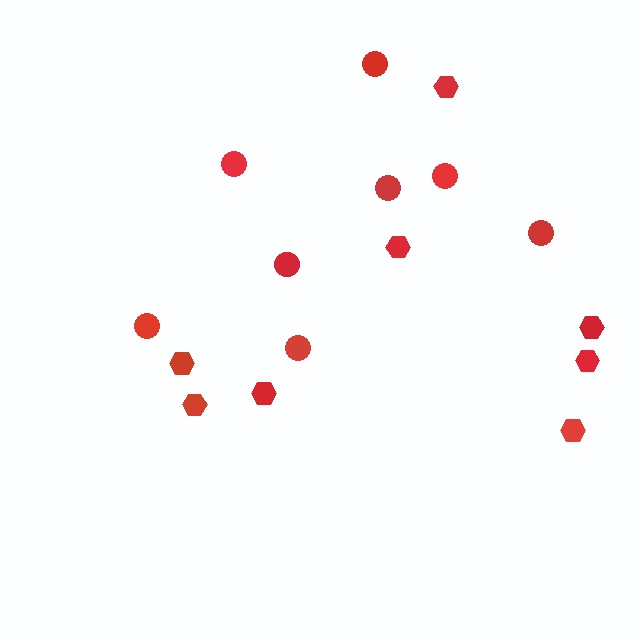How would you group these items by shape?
There are 2 groups: one group of hexagons (8) and one group of circles (8).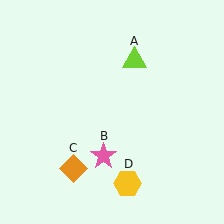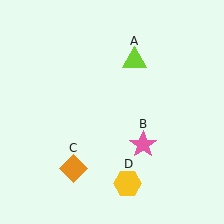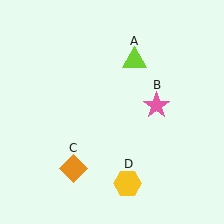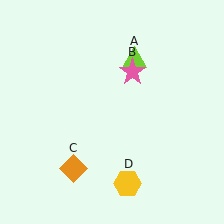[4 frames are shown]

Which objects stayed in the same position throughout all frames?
Lime triangle (object A) and orange diamond (object C) and yellow hexagon (object D) remained stationary.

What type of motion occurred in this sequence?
The pink star (object B) rotated counterclockwise around the center of the scene.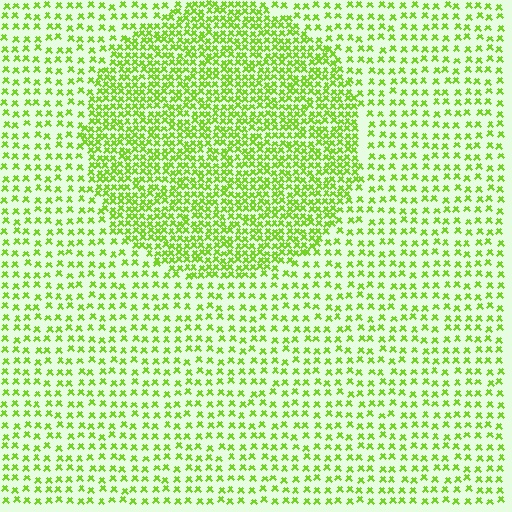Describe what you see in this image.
The image contains small lime elements arranged at two different densities. A circle-shaped region is visible where the elements are more densely packed than the surrounding area.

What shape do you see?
I see a circle.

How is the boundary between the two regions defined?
The boundary is defined by a change in element density (approximately 2.2x ratio). All elements are the same color, size, and shape.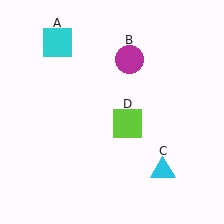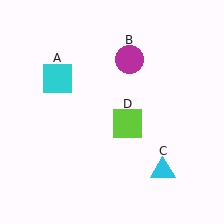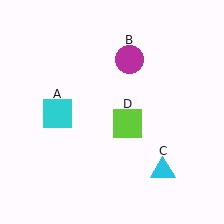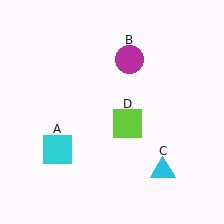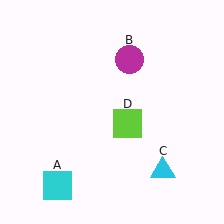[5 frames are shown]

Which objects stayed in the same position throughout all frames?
Magenta circle (object B) and cyan triangle (object C) and lime square (object D) remained stationary.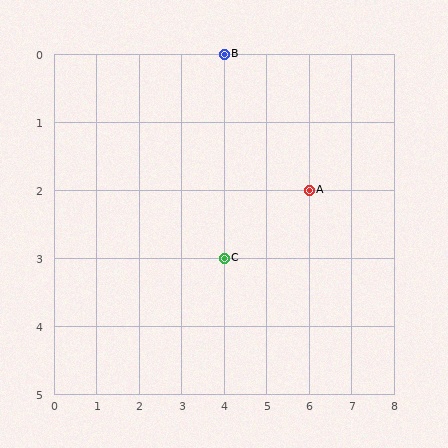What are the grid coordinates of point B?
Point B is at grid coordinates (4, 0).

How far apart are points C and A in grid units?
Points C and A are 2 columns and 1 row apart (about 2.2 grid units diagonally).